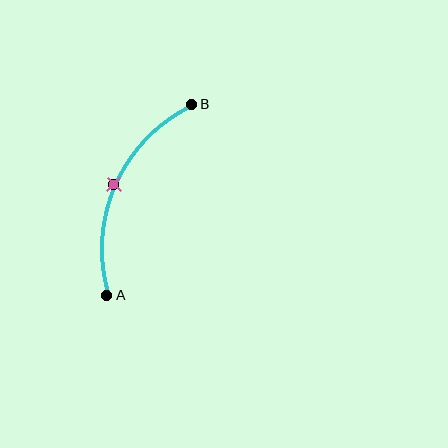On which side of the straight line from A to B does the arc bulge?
The arc bulges to the left of the straight line connecting A and B.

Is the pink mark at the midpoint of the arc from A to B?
Yes. The pink mark lies on the arc at equal arc-length from both A and B — it is the arc midpoint.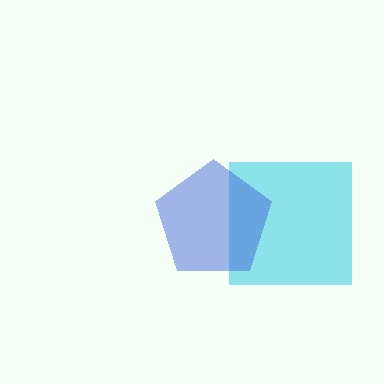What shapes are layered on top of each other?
The layered shapes are: a cyan square, a blue pentagon.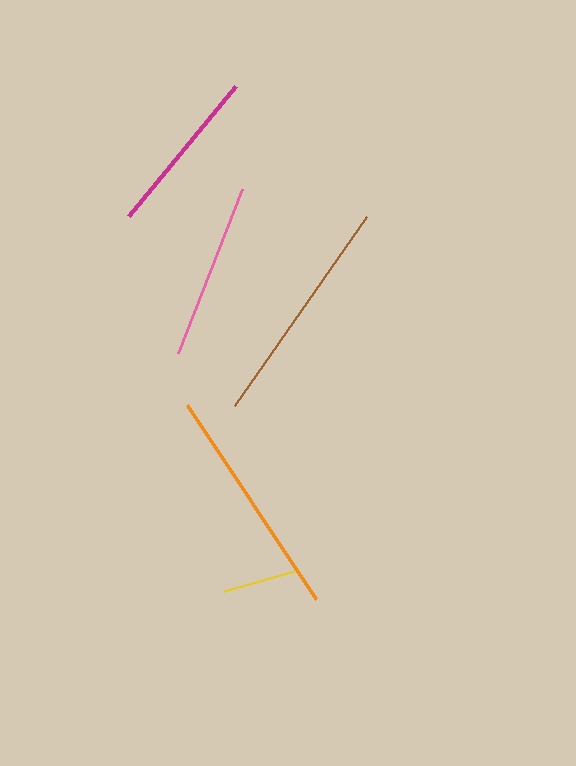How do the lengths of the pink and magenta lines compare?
The pink and magenta lines are approximately the same length.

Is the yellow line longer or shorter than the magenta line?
The magenta line is longer than the yellow line.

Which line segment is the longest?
The orange line is the longest at approximately 233 pixels.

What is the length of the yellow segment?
The yellow segment is approximately 77 pixels long.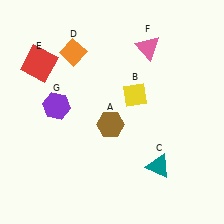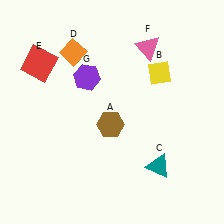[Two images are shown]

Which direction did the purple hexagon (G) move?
The purple hexagon (G) moved right.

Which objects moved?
The objects that moved are: the yellow diamond (B), the purple hexagon (G).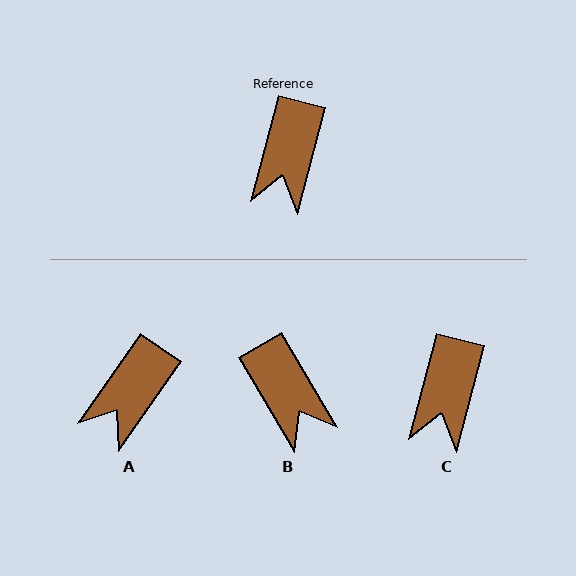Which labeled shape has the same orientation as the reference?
C.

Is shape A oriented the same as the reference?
No, it is off by about 20 degrees.